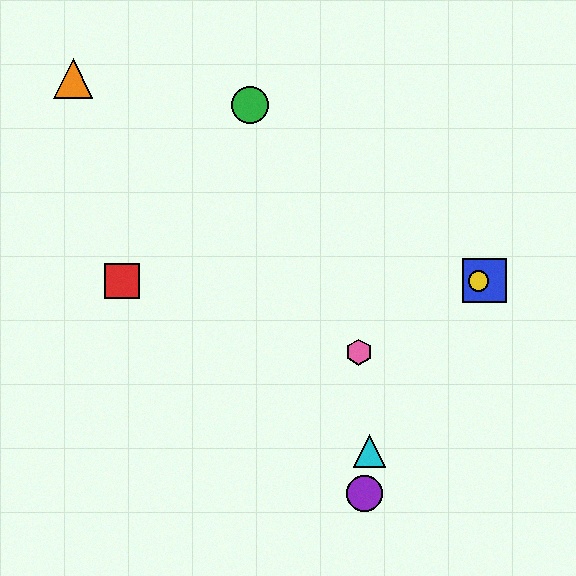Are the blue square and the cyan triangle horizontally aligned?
No, the blue square is at y≈281 and the cyan triangle is at y≈451.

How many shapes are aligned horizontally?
3 shapes (the red square, the blue square, the yellow circle) are aligned horizontally.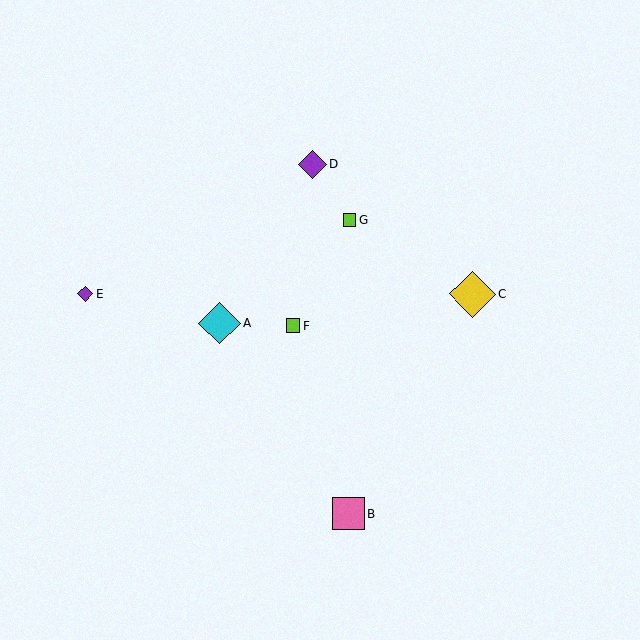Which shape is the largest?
The yellow diamond (labeled C) is the largest.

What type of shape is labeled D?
Shape D is a purple diamond.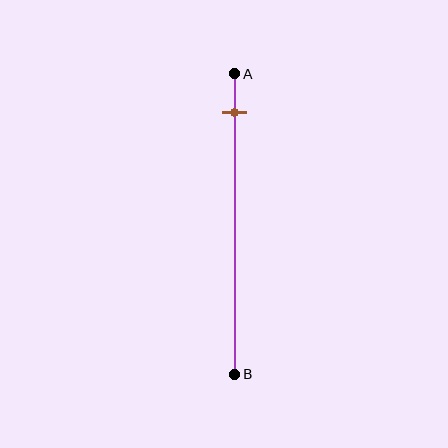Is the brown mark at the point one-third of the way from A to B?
No, the mark is at about 15% from A, not at the 33% one-third point.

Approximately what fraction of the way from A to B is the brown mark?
The brown mark is approximately 15% of the way from A to B.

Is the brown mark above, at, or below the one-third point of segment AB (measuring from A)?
The brown mark is above the one-third point of segment AB.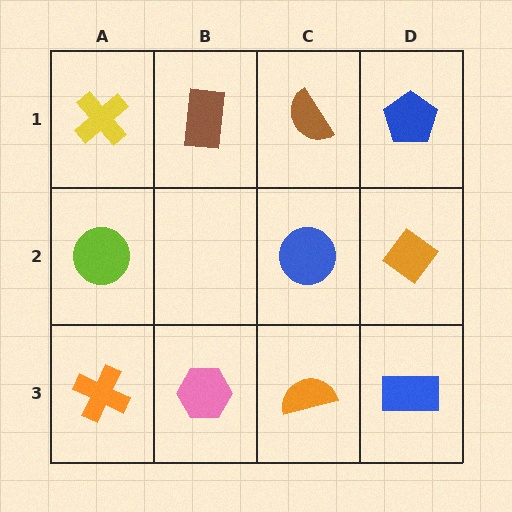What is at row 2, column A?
A lime circle.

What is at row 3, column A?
An orange cross.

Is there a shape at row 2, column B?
No, that cell is empty.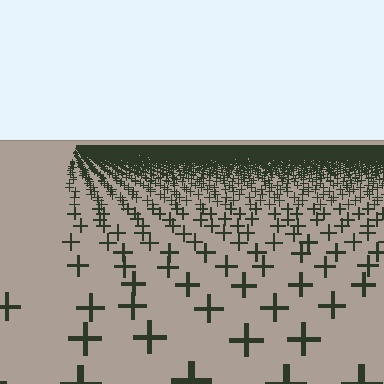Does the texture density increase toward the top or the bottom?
Density increases toward the top.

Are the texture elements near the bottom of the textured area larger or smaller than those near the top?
Larger. Near the bottom, elements are closer to the viewer and appear at a bigger on-screen size.